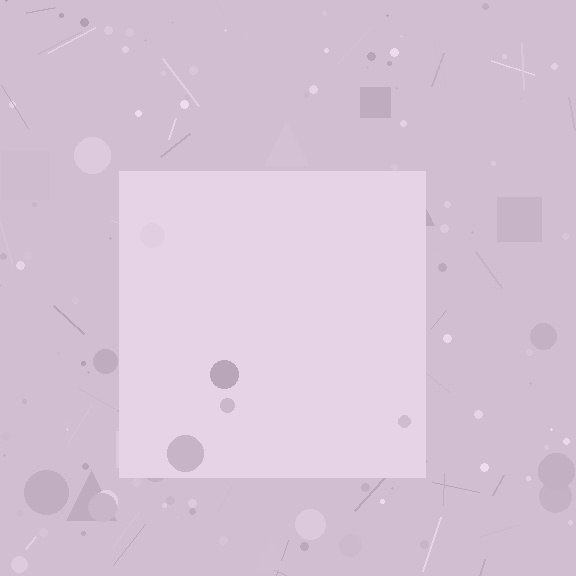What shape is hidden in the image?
A square is hidden in the image.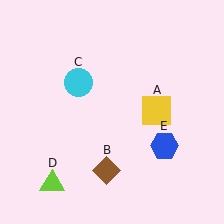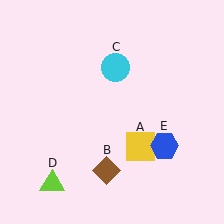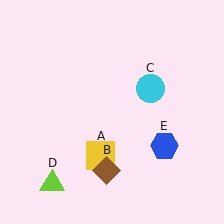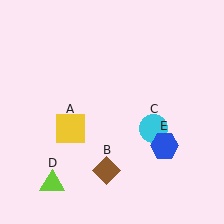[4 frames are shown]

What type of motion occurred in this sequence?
The yellow square (object A), cyan circle (object C) rotated clockwise around the center of the scene.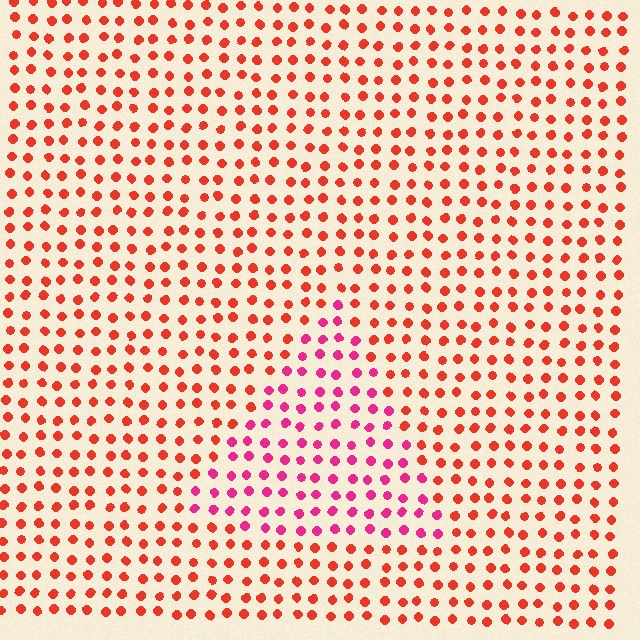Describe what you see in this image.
The image is filled with small red elements in a uniform arrangement. A triangle-shaped region is visible where the elements are tinted to a slightly different hue, forming a subtle color boundary.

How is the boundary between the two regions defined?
The boundary is defined purely by a slight shift in hue (about 37 degrees). Spacing, size, and orientation are identical on both sides.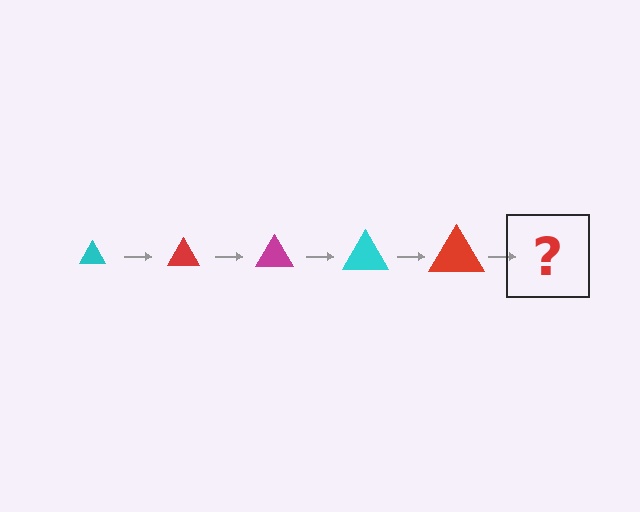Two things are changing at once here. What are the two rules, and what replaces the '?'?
The two rules are that the triangle grows larger each step and the color cycles through cyan, red, and magenta. The '?' should be a magenta triangle, larger than the previous one.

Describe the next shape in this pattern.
It should be a magenta triangle, larger than the previous one.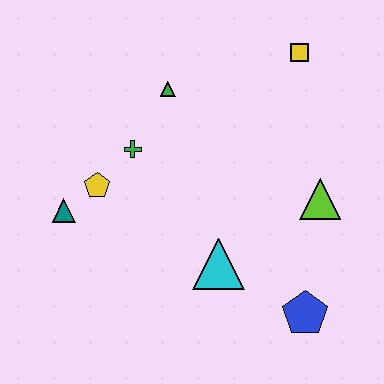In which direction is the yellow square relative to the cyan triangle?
The yellow square is above the cyan triangle.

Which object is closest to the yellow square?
The green triangle is closest to the yellow square.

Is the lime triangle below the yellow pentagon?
Yes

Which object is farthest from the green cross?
The blue pentagon is farthest from the green cross.